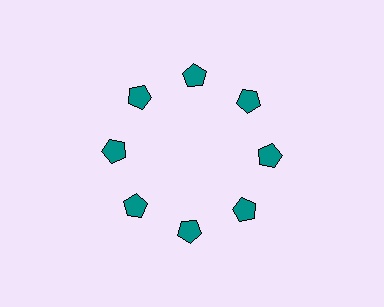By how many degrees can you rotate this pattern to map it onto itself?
The pattern maps onto itself every 45 degrees of rotation.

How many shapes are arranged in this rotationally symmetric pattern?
There are 8 shapes, arranged in 8 groups of 1.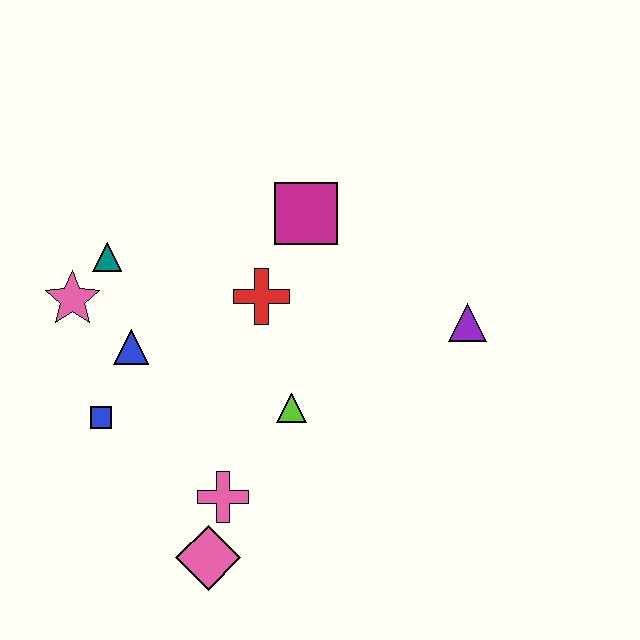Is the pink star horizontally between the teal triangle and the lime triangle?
No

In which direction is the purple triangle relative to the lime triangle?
The purple triangle is to the right of the lime triangle.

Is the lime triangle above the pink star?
No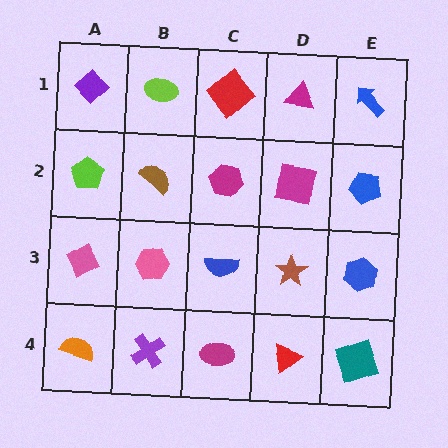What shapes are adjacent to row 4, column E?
A blue hexagon (row 3, column E), a red triangle (row 4, column D).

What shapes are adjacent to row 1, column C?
A magenta hexagon (row 2, column C), a lime ellipse (row 1, column B), a magenta triangle (row 1, column D).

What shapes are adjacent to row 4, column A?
A pink diamond (row 3, column A), a purple cross (row 4, column B).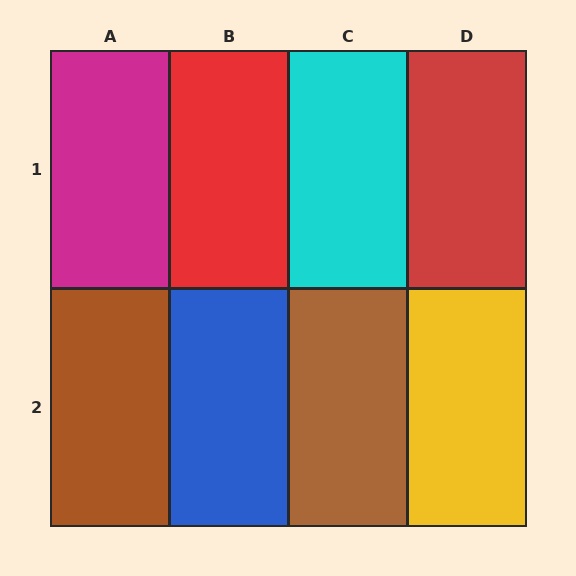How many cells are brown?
2 cells are brown.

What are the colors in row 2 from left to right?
Brown, blue, brown, yellow.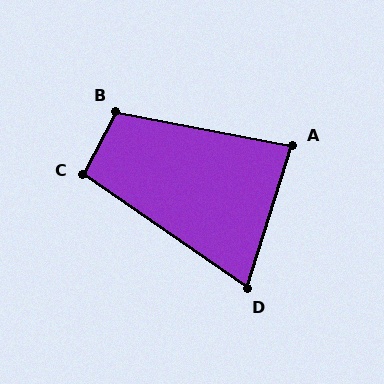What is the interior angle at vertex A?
Approximately 83 degrees (acute).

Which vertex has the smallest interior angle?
D, at approximately 73 degrees.